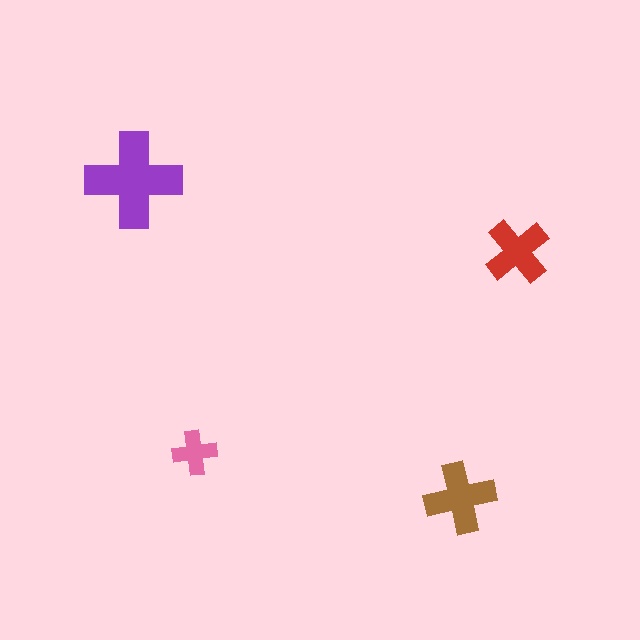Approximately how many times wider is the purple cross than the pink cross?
About 2 times wider.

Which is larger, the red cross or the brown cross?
The brown one.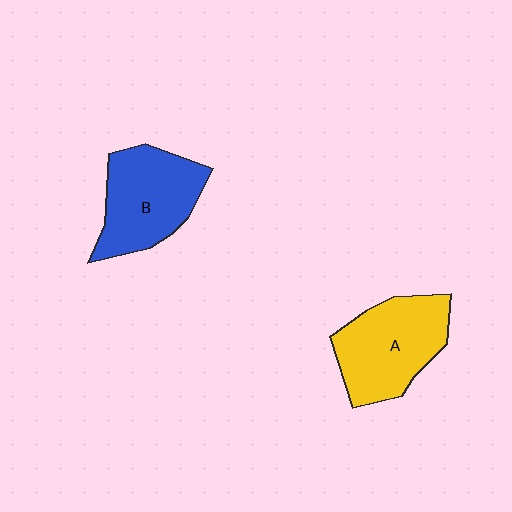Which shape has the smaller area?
Shape B (blue).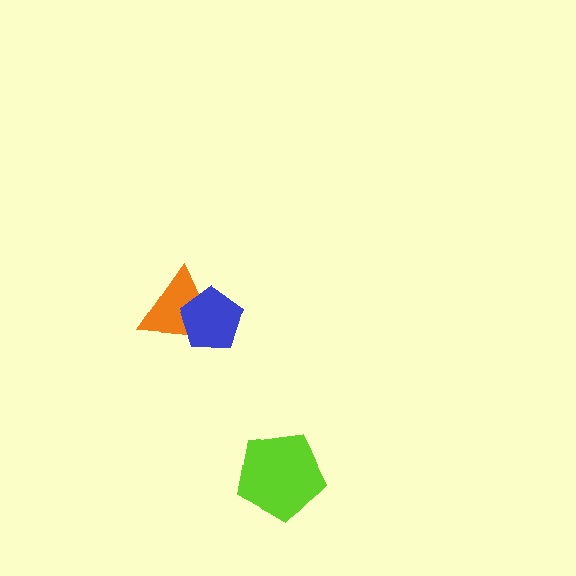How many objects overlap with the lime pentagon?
0 objects overlap with the lime pentagon.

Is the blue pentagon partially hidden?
No, no other shape covers it.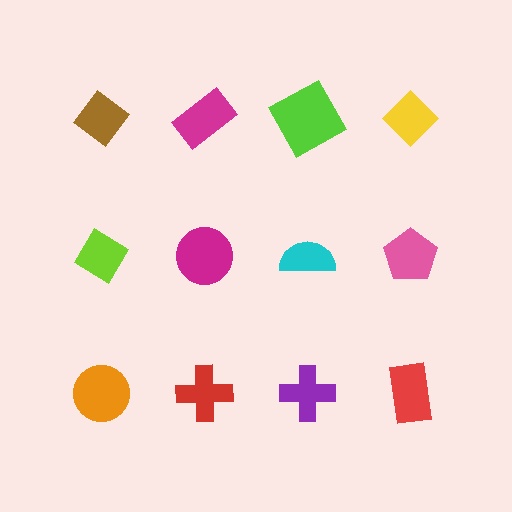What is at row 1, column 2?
A magenta rectangle.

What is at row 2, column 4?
A pink pentagon.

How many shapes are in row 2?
4 shapes.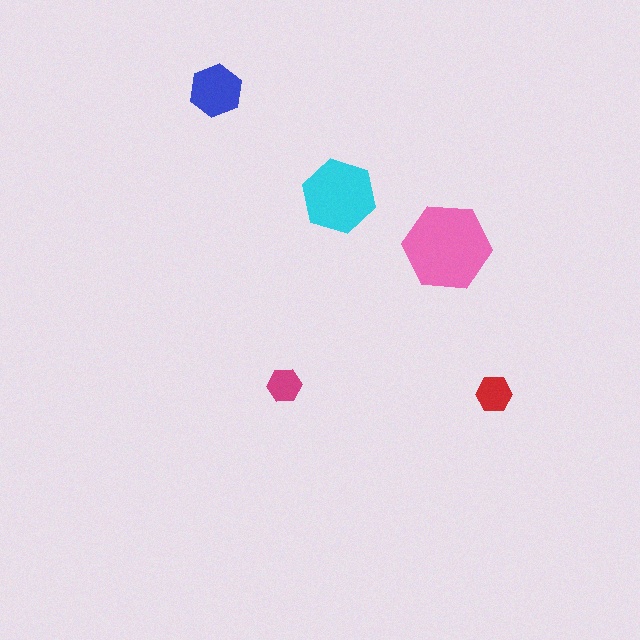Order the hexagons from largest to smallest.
the pink one, the cyan one, the blue one, the red one, the magenta one.